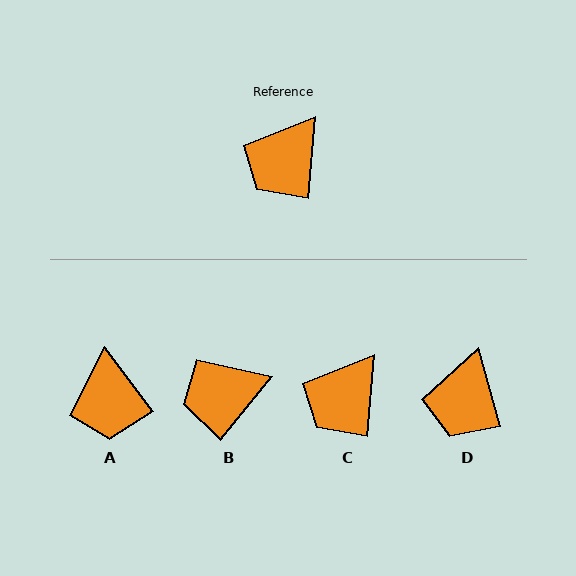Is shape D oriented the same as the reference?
No, it is off by about 20 degrees.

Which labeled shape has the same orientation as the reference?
C.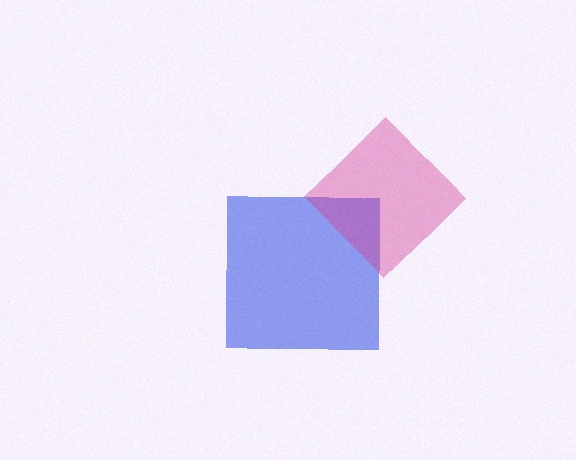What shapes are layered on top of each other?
The layered shapes are: a blue square, a magenta diamond.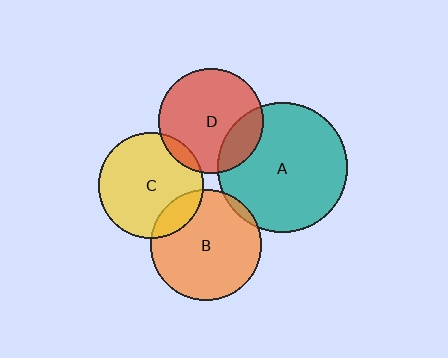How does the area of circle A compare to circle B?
Approximately 1.4 times.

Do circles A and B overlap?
Yes.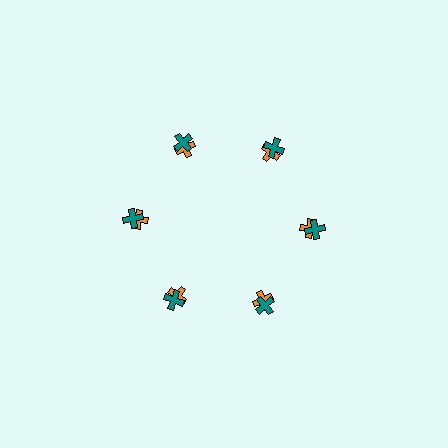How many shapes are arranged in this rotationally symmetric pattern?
There are 12 shapes, arranged in 6 groups of 2.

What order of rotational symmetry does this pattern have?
This pattern has 6-fold rotational symmetry.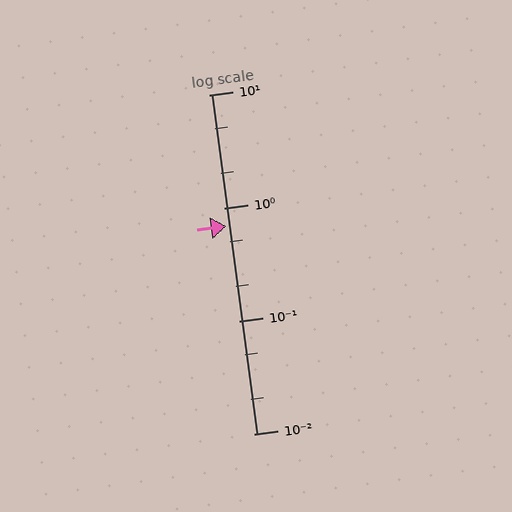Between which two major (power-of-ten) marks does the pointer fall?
The pointer is between 0.1 and 1.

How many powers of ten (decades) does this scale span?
The scale spans 3 decades, from 0.01 to 10.